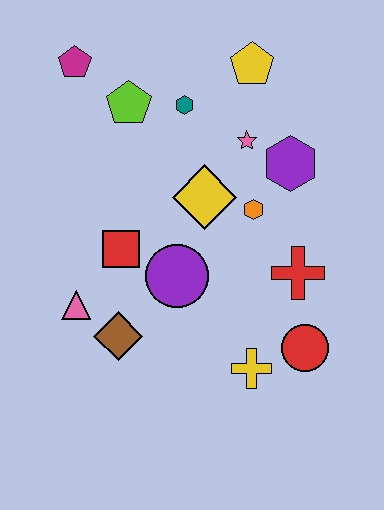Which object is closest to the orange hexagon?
The yellow diamond is closest to the orange hexagon.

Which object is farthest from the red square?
The yellow pentagon is farthest from the red square.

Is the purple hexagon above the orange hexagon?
Yes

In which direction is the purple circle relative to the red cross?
The purple circle is to the left of the red cross.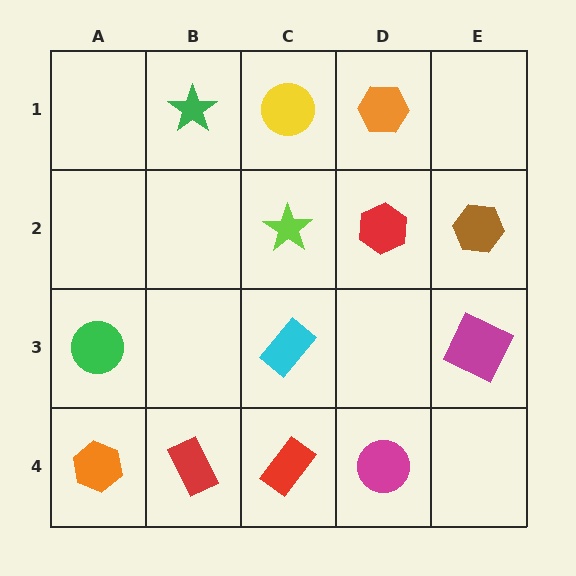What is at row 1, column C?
A yellow circle.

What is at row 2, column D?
A red hexagon.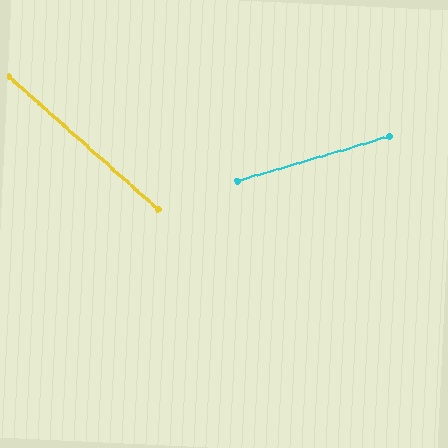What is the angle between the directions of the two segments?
Approximately 58 degrees.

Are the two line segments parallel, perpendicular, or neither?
Neither parallel nor perpendicular — they differ by about 58°.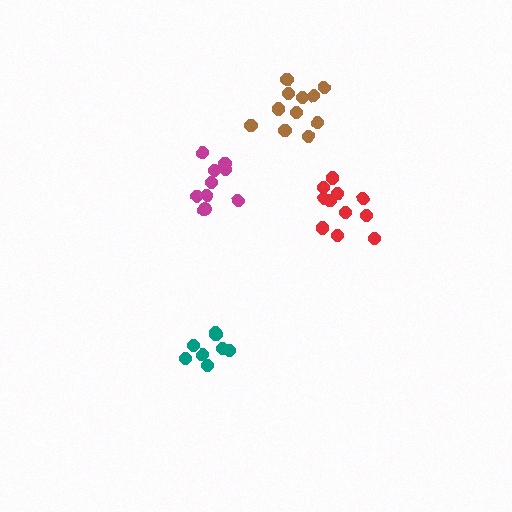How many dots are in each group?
Group 1: 10 dots, Group 2: 11 dots, Group 3: 11 dots, Group 4: 8 dots (40 total).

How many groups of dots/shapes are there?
There are 4 groups.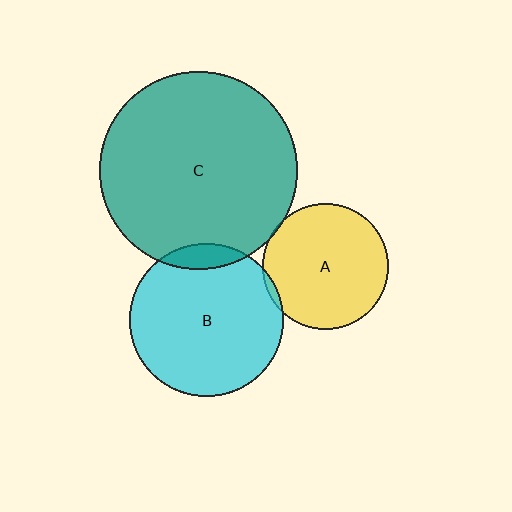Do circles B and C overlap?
Yes.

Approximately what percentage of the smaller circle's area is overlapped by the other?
Approximately 10%.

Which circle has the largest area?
Circle C (teal).